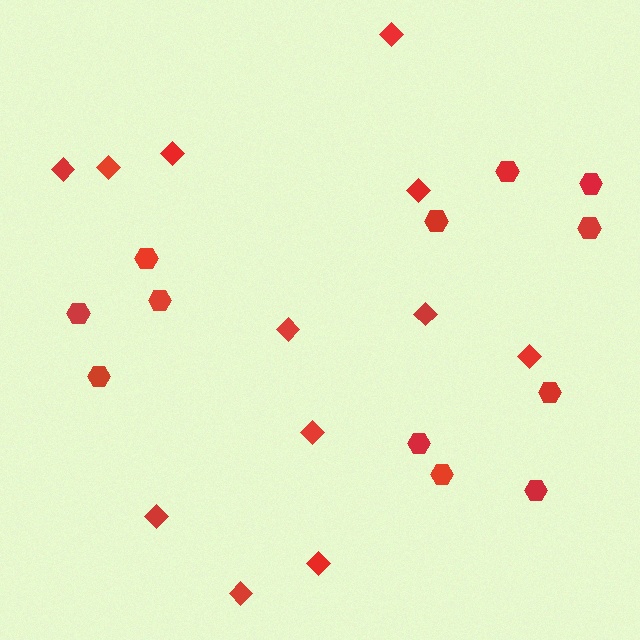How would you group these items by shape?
There are 2 groups: one group of diamonds (12) and one group of hexagons (12).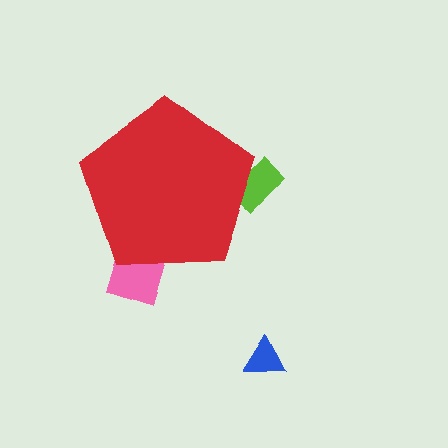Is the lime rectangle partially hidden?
Yes, the lime rectangle is partially hidden behind the red pentagon.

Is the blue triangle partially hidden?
No, the blue triangle is fully visible.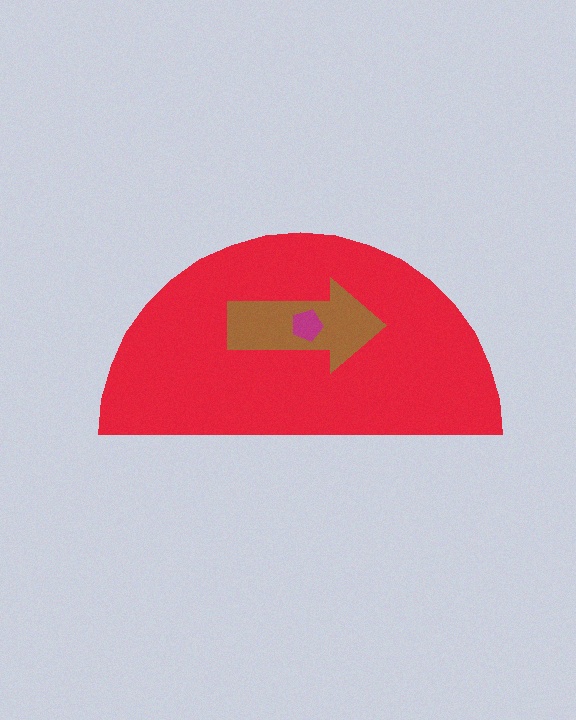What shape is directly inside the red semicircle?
The brown arrow.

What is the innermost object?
The magenta pentagon.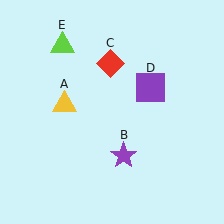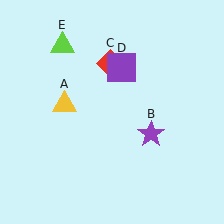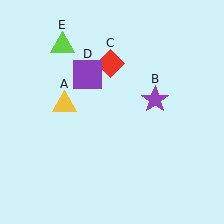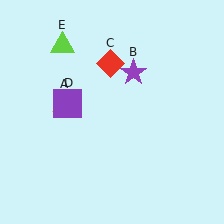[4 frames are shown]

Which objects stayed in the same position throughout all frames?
Yellow triangle (object A) and red diamond (object C) and lime triangle (object E) remained stationary.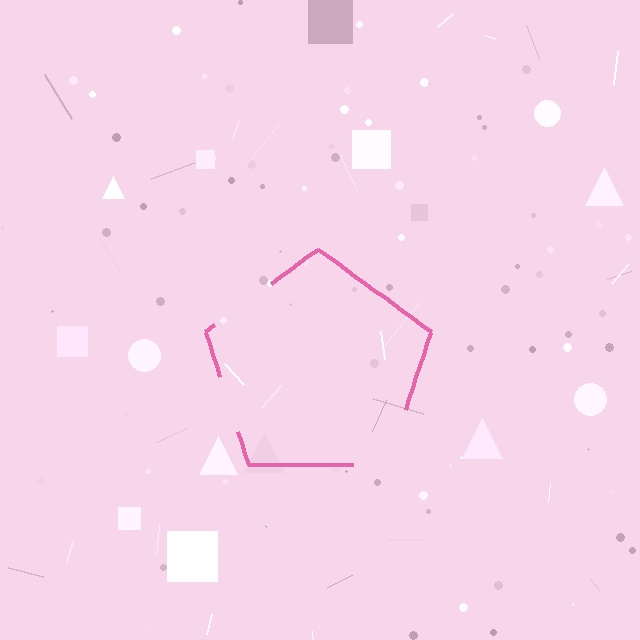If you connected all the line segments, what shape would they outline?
They would outline a pentagon.